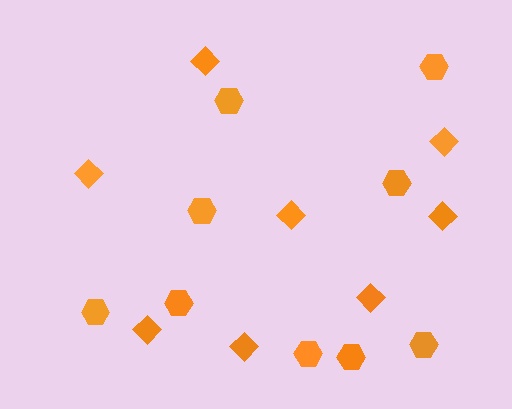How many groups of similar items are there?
There are 2 groups: one group of diamonds (8) and one group of hexagons (9).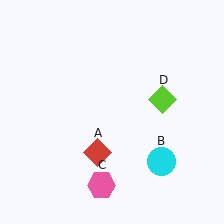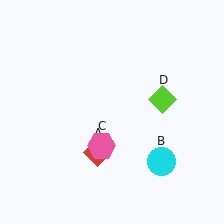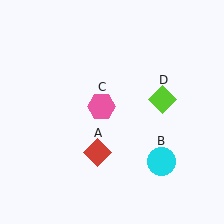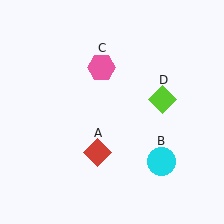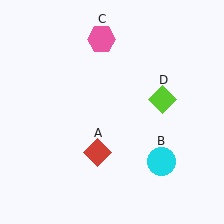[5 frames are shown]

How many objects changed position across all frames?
1 object changed position: pink hexagon (object C).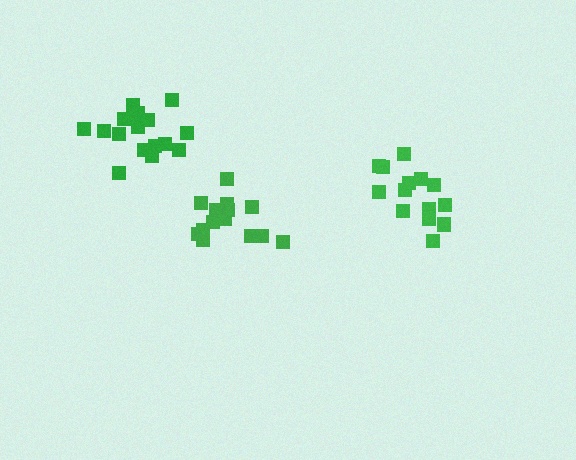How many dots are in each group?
Group 1: 14 dots, Group 2: 17 dots, Group 3: 14 dots (45 total).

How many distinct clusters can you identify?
There are 3 distinct clusters.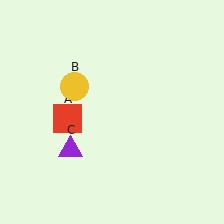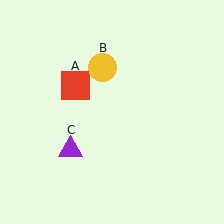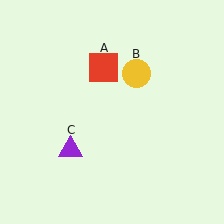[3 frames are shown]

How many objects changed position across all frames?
2 objects changed position: red square (object A), yellow circle (object B).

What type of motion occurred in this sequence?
The red square (object A), yellow circle (object B) rotated clockwise around the center of the scene.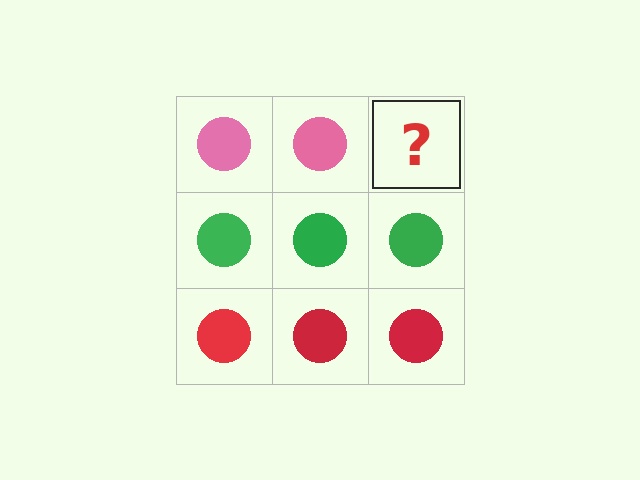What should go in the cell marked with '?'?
The missing cell should contain a pink circle.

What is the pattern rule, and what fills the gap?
The rule is that each row has a consistent color. The gap should be filled with a pink circle.